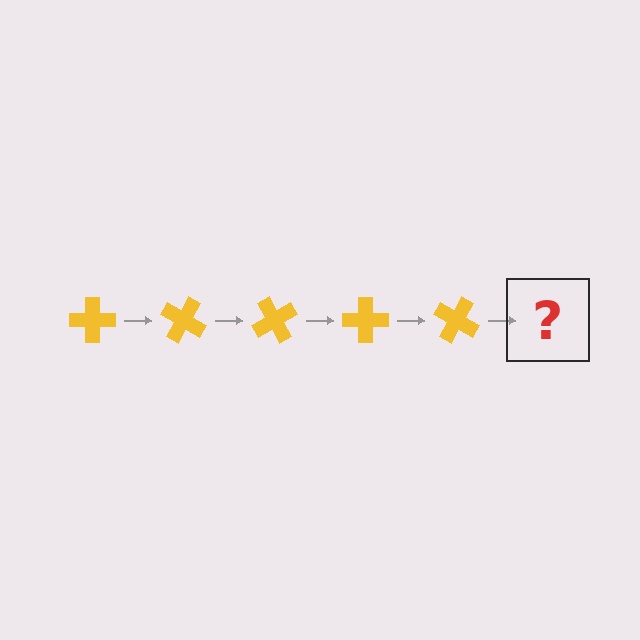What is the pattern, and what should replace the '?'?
The pattern is that the cross rotates 30 degrees each step. The '?' should be a yellow cross rotated 150 degrees.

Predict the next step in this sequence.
The next step is a yellow cross rotated 150 degrees.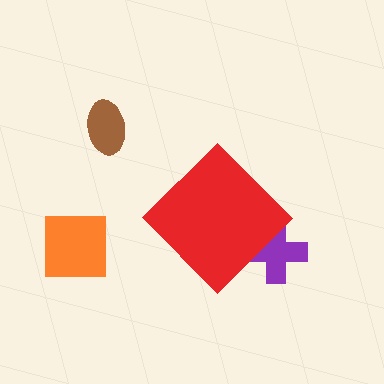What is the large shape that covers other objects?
A red diamond.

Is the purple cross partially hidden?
Yes, the purple cross is partially hidden behind the red diamond.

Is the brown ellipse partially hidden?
No, the brown ellipse is fully visible.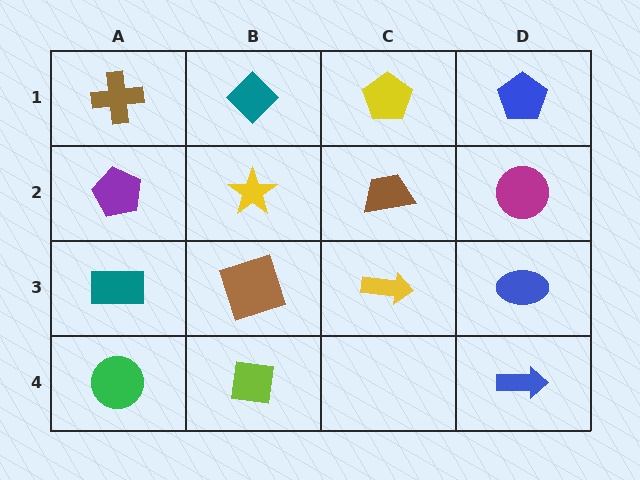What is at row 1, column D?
A blue pentagon.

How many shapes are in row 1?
4 shapes.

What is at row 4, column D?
A blue arrow.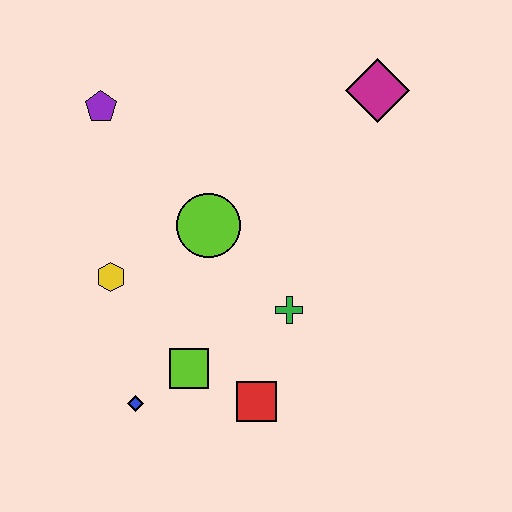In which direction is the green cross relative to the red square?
The green cross is above the red square.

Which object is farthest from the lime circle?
The magenta diamond is farthest from the lime circle.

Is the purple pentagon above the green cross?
Yes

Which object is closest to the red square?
The lime square is closest to the red square.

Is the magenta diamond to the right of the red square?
Yes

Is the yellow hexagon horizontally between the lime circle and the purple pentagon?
Yes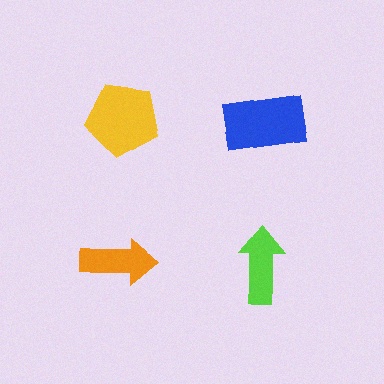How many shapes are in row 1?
2 shapes.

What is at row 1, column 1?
A yellow pentagon.